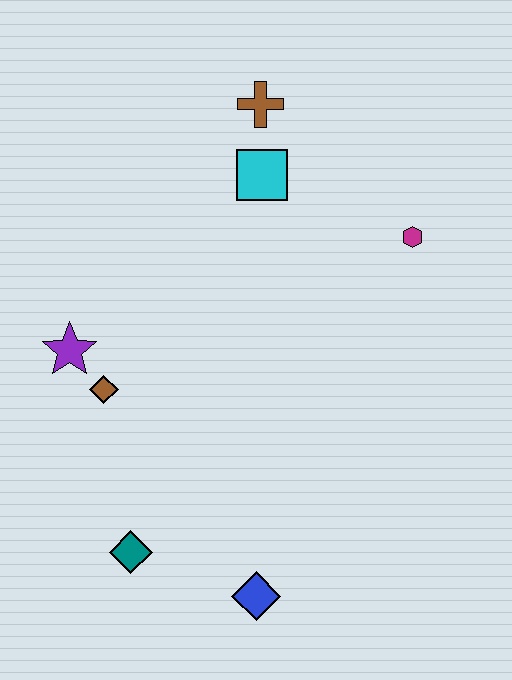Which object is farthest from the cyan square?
The blue diamond is farthest from the cyan square.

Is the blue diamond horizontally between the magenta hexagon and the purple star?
Yes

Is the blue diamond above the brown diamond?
No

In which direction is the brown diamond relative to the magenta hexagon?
The brown diamond is to the left of the magenta hexagon.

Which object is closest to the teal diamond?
The blue diamond is closest to the teal diamond.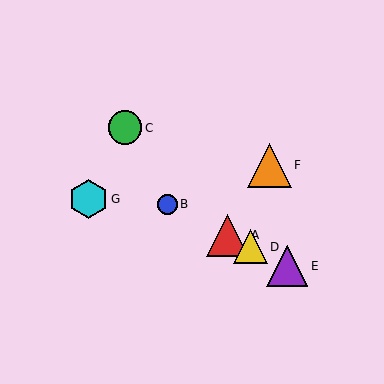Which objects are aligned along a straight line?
Objects A, B, D, E are aligned along a straight line.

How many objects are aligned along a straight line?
4 objects (A, B, D, E) are aligned along a straight line.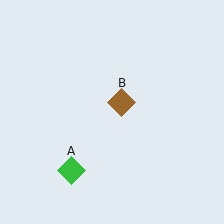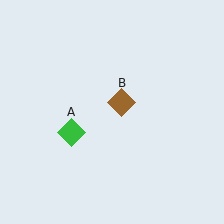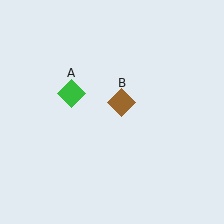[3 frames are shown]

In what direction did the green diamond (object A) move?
The green diamond (object A) moved up.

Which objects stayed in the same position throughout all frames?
Brown diamond (object B) remained stationary.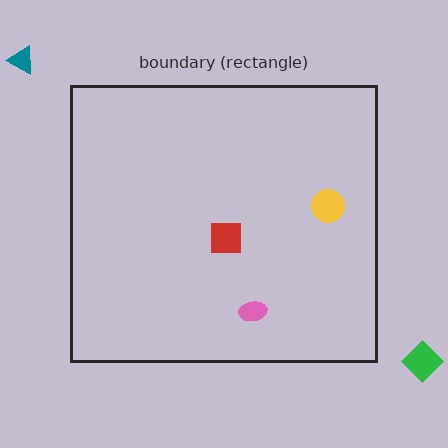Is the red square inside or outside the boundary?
Inside.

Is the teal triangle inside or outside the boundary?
Outside.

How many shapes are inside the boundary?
3 inside, 2 outside.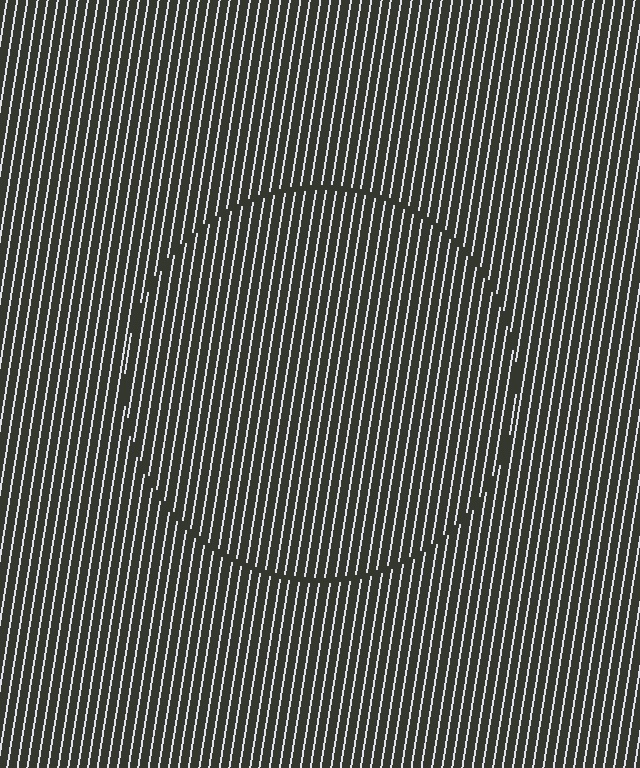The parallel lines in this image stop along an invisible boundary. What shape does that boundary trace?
An illusory circle. The interior of the shape contains the same grating, shifted by half a period — the contour is defined by the phase discontinuity where line-ends from the inner and outer gratings abut.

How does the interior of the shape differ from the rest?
The interior of the shape contains the same grating, shifted by half a period — the contour is defined by the phase discontinuity where line-ends from the inner and outer gratings abut.